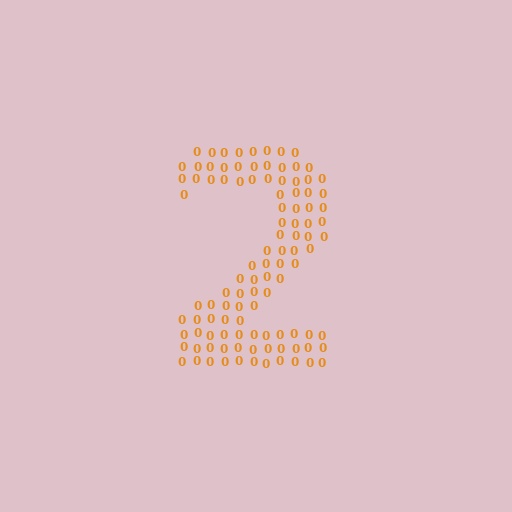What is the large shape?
The large shape is the digit 2.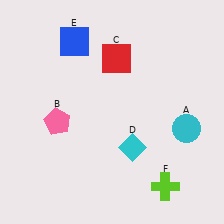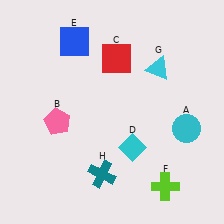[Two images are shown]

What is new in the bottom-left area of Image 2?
A teal cross (H) was added in the bottom-left area of Image 2.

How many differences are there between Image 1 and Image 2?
There are 2 differences between the two images.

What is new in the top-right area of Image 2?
A cyan triangle (G) was added in the top-right area of Image 2.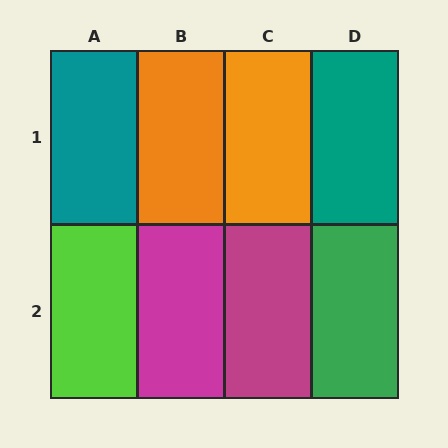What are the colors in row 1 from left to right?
Teal, orange, orange, teal.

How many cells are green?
1 cell is green.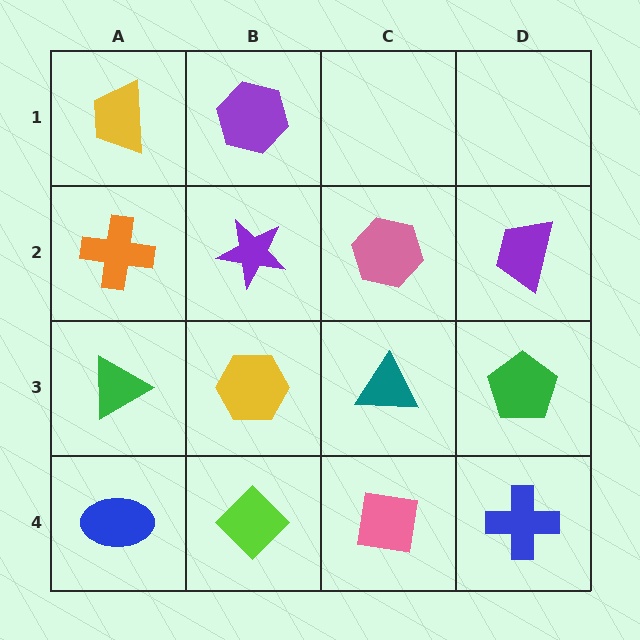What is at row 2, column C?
A pink hexagon.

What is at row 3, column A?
A green triangle.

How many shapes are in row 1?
2 shapes.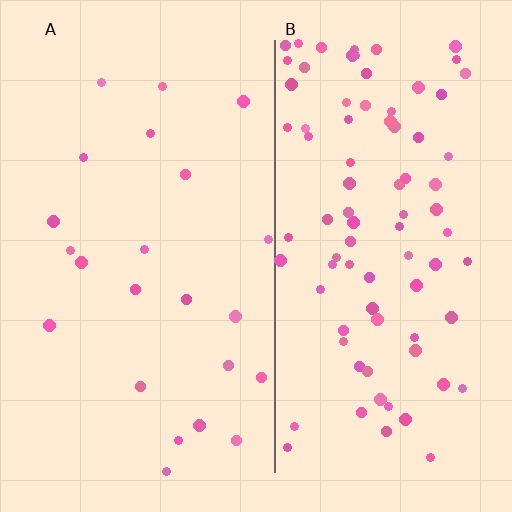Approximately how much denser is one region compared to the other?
Approximately 3.8× — region B over region A.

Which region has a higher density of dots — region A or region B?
B (the right).